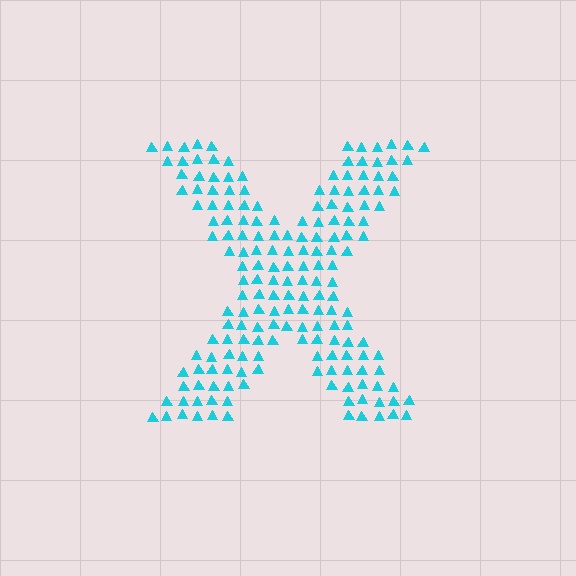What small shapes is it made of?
It is made of small triangles.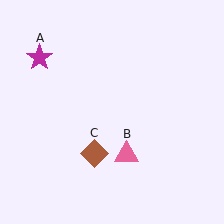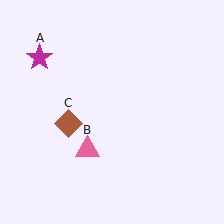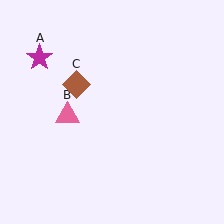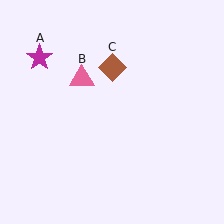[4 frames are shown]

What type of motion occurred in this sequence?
The pink triangle (object B), brown diamond (object C) rotated clockwise around the center of the scene.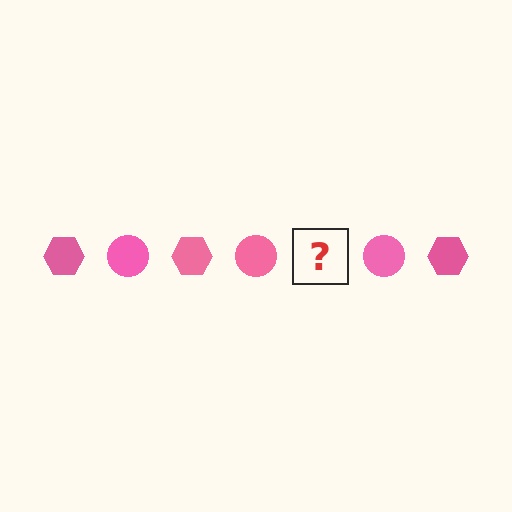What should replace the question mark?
The question mark should be replaced with a pink hexagon.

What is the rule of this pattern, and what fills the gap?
The rule is that the pattern cycles through hexagon, circle shapes in pink. The gap should be filled with a pink hexagon.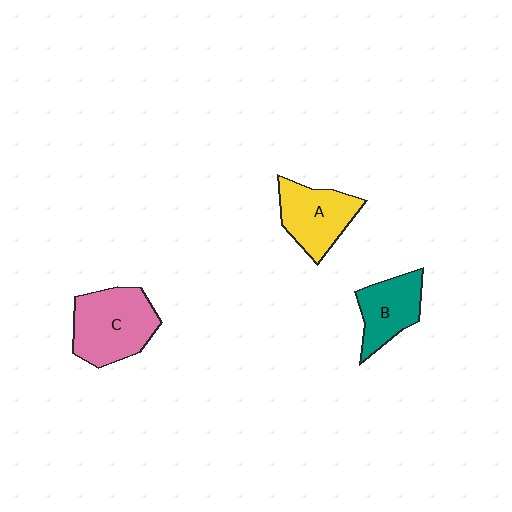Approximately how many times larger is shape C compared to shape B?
Approximately 1.5 times.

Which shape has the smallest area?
Shape B (teal).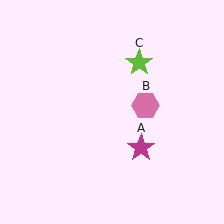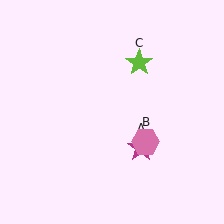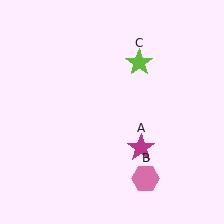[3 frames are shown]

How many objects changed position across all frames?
1 object changed position: pink hexagon (object B).